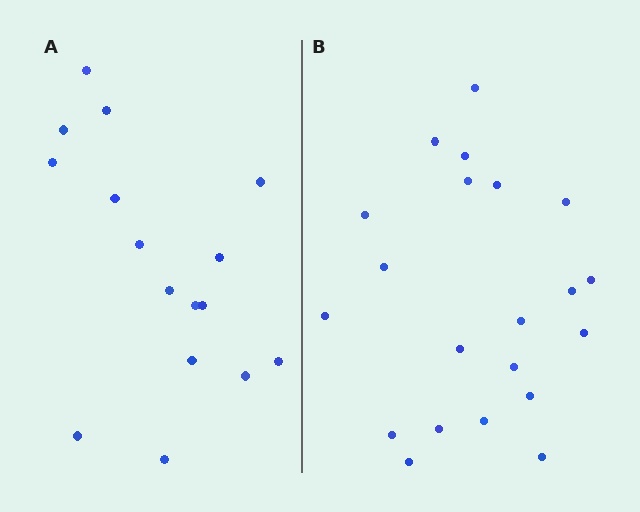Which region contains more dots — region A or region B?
Region B (the right region) has more dots.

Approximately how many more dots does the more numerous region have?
Region B has about 5 more dots than region A.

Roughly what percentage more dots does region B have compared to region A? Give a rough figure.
About 30% more.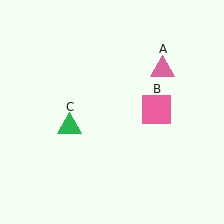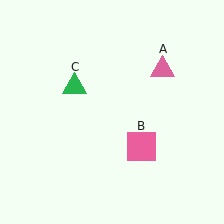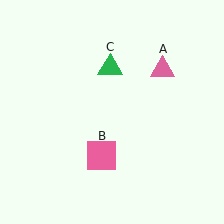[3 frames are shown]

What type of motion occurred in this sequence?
The pink square (object B), green triangle (object C) rotated clockwise around the center of the scene.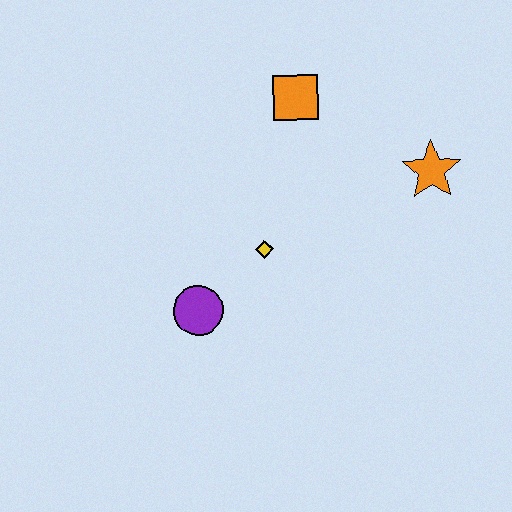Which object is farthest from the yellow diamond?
The orange star is farthest from the yellow diamond.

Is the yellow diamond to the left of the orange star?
Yes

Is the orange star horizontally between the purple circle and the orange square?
No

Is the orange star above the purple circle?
Yes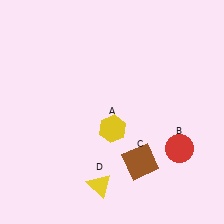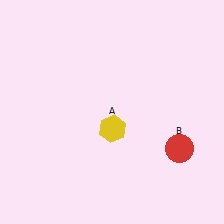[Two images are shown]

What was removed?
The yellow triangle (D), the brown square (C) were removed in Image 2.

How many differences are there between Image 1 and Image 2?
There are 2 differences between the two images.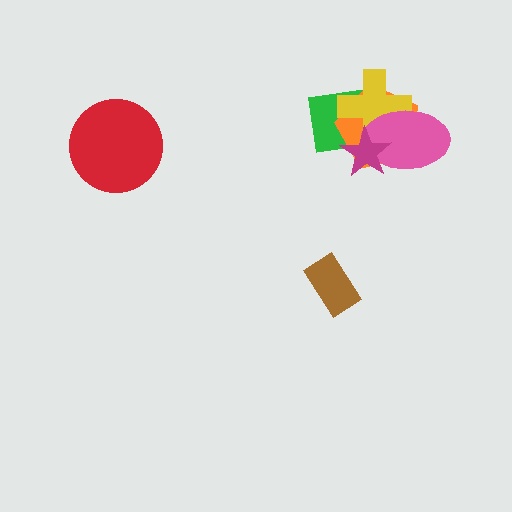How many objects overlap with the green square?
3 objects overlap with the green square.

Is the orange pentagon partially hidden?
Yes, it is partially covered by another shape.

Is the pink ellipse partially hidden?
Yes, it is partially covered by another shape.